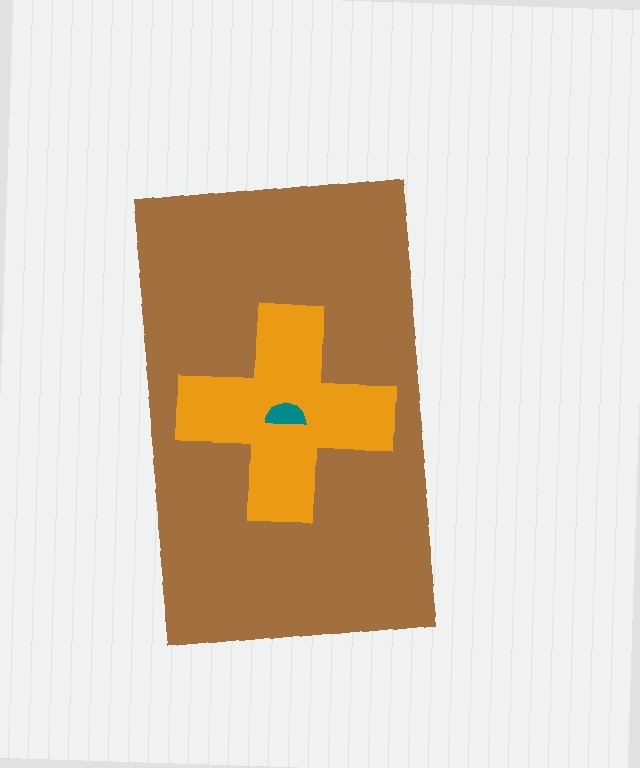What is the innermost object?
The teal semicircle.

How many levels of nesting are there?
3.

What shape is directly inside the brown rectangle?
The orange cross.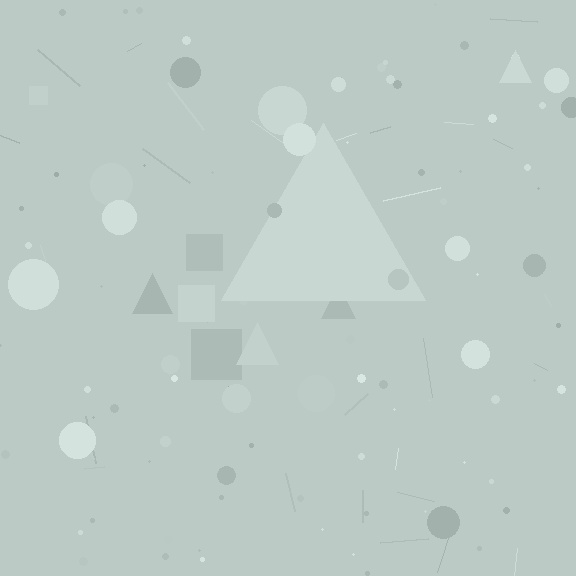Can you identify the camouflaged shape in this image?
The camouflaged shape is a triangle.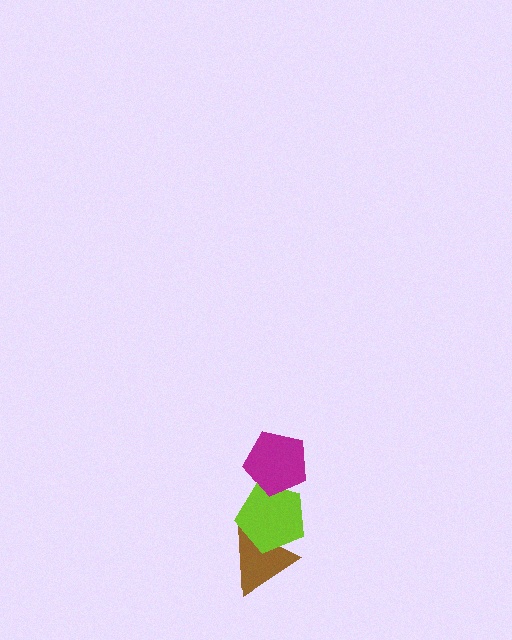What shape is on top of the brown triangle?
The lime pentagon is on top of the brown triangle.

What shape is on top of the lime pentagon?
The magenta pentagon is on top of the lime pentagon.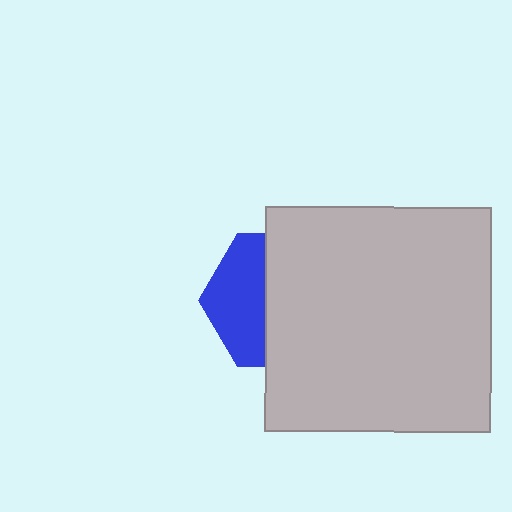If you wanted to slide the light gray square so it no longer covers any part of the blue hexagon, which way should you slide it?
Slide it right — that is the most direct way to separate the two shapes.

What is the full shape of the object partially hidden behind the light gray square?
The partially hidden object is a blue hexagon.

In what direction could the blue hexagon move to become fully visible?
The blue hexagon could move left. That would shift it out from behind the light gray square entirely.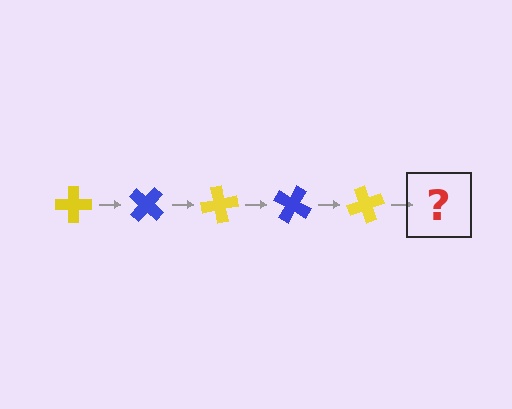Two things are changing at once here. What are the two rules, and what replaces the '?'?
The two rules are that it rotates 40 degrees each step and the color cycles through yellow and blue. The '?' should be a blue cross, rotated 200 degrees from the start.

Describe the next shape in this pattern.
It should be a blue cross, rotated 200 degrees from the start.